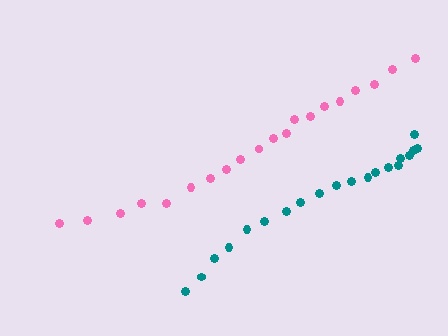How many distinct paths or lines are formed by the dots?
There are 2 distinct paths.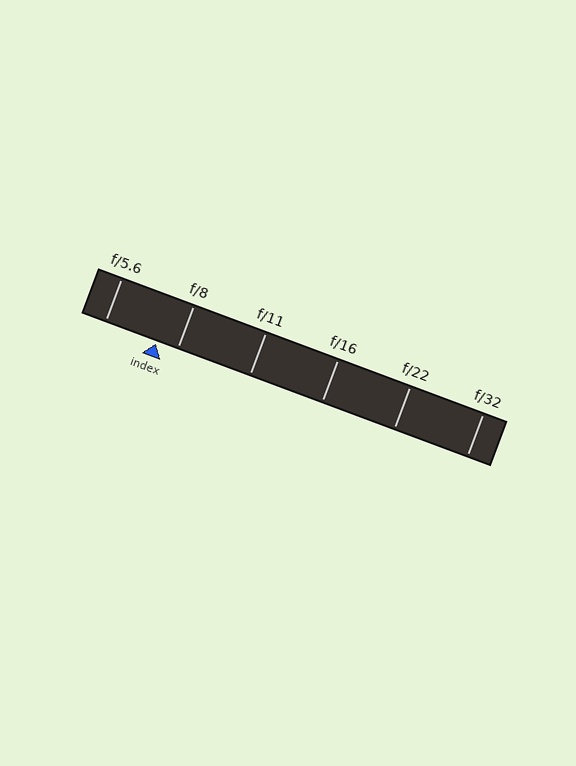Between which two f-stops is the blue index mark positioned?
The index mark is between f/5.6 and f/8.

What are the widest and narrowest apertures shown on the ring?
The widest aperture shown is f/5.6 and the narrowest is f/32.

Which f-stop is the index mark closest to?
The index mark is closest to f/8.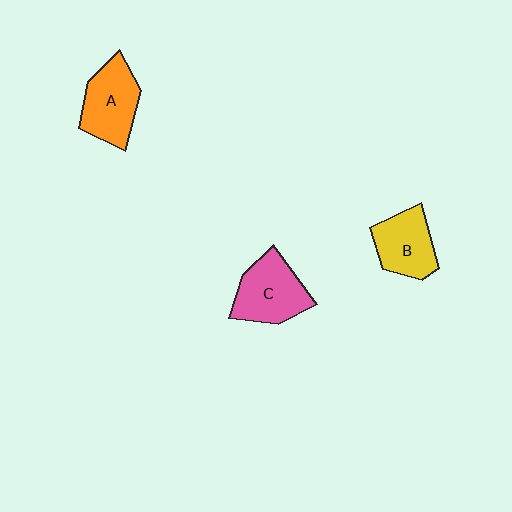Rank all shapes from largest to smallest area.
From largest to smallest: C (pink), A (orange), B (yellow).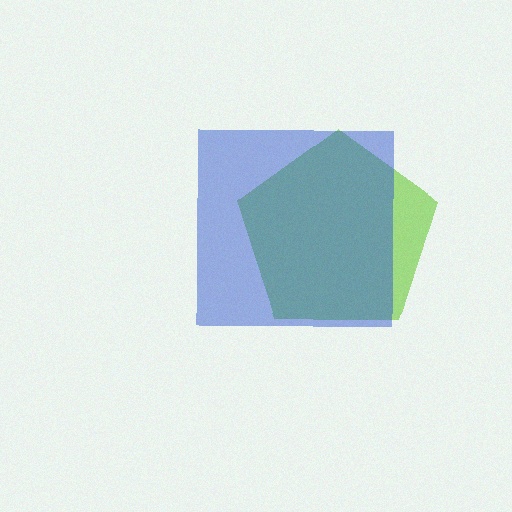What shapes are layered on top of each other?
The layered shapes are: a lime pentagon, a blue square.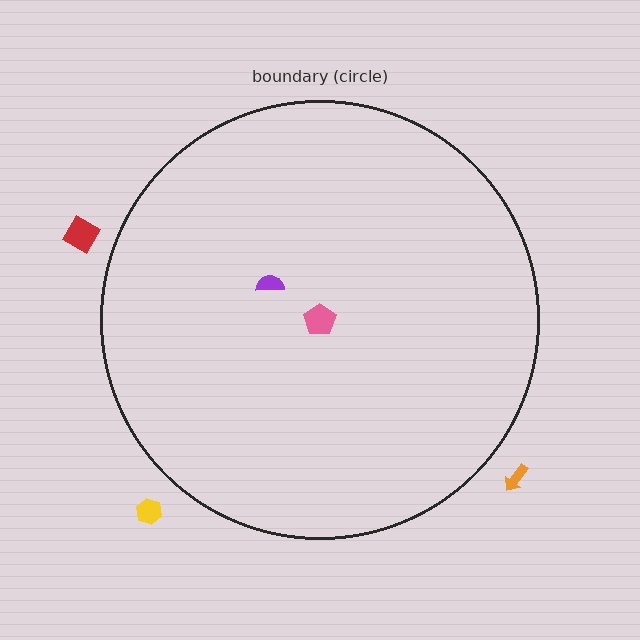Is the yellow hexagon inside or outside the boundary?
Outside.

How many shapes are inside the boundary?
2 inside, 3 outside.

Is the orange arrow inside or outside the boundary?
Outside.